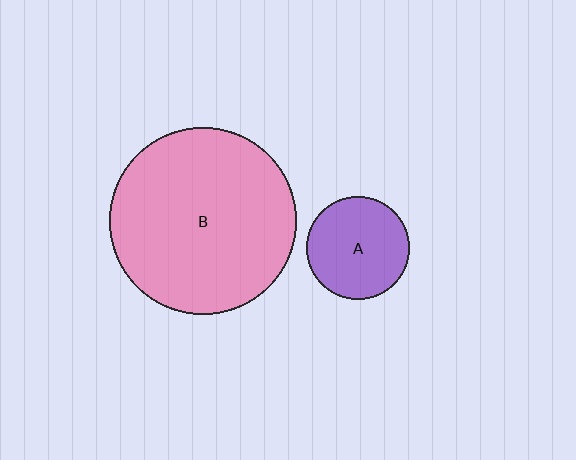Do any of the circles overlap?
No, none of the circles overlap.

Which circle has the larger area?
Circle B (pink).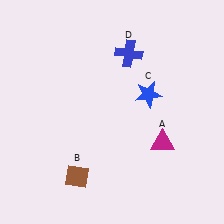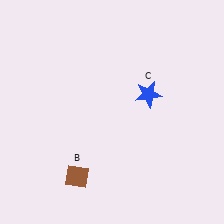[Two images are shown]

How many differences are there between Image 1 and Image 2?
There are 2 differences between the two images.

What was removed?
The magenta triangle (A), the blue cross (D) were removed in Image 2.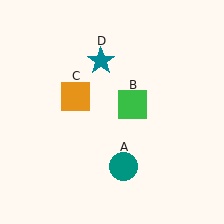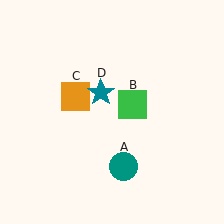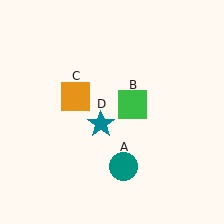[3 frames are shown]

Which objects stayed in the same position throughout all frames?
Teal circle (object A) and green square (object B) and orange square (object C) remained stationary.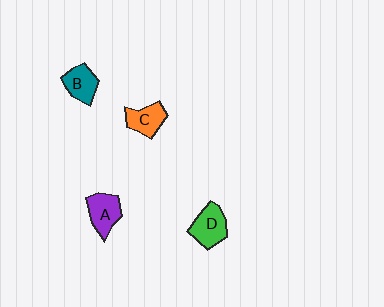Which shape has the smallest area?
Shape B (teal).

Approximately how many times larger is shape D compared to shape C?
Approximately 1.2 times.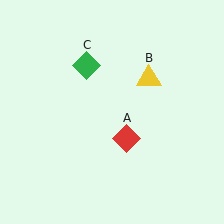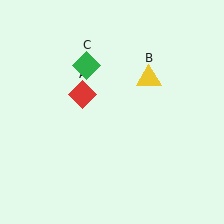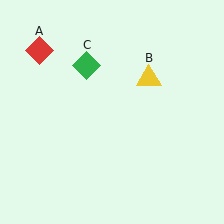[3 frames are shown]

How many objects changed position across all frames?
1 object changed position: red diamond (object A).